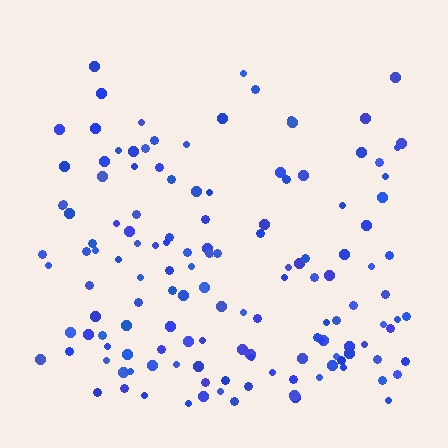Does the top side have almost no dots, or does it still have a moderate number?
Still a moderate number, just noticeably fewer than the bottom.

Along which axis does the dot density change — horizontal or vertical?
Vertical.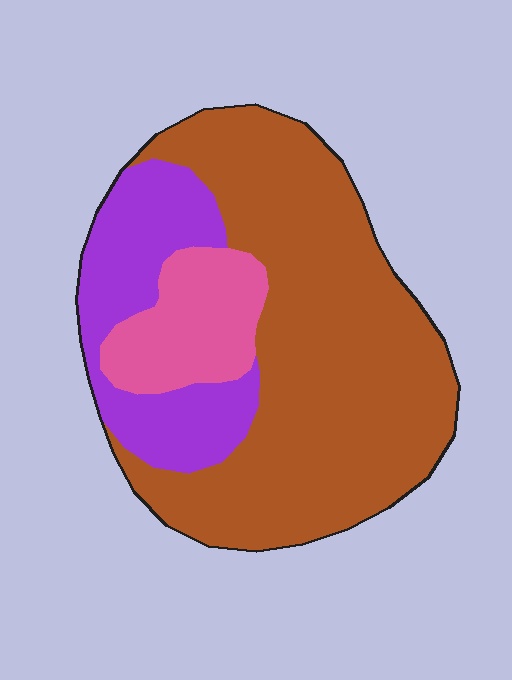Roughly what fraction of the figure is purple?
Purple covers 22% of the figure.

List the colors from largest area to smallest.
From largest to smallest: brown, purple, pink.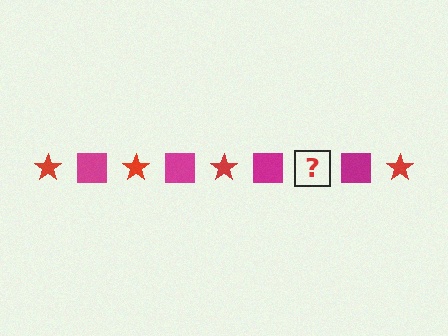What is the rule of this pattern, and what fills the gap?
The rule is that the pattern alternates between red star and magenta square. The gap should be filled with a red star.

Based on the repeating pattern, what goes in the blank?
The blank should be a red star.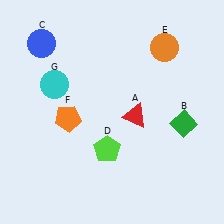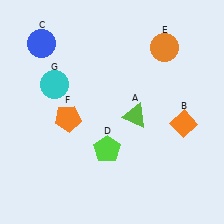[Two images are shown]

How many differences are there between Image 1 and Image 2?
There are 2 differences between the two images.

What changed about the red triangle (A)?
In Image 1, A is red. In Image 2, it changed to lime.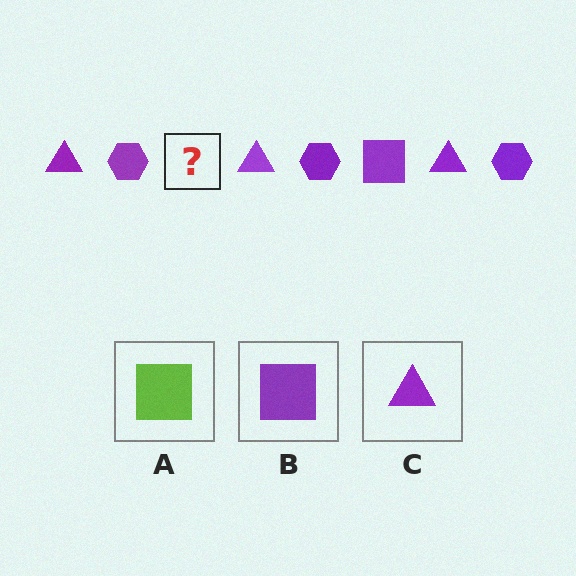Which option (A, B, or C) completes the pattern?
B.